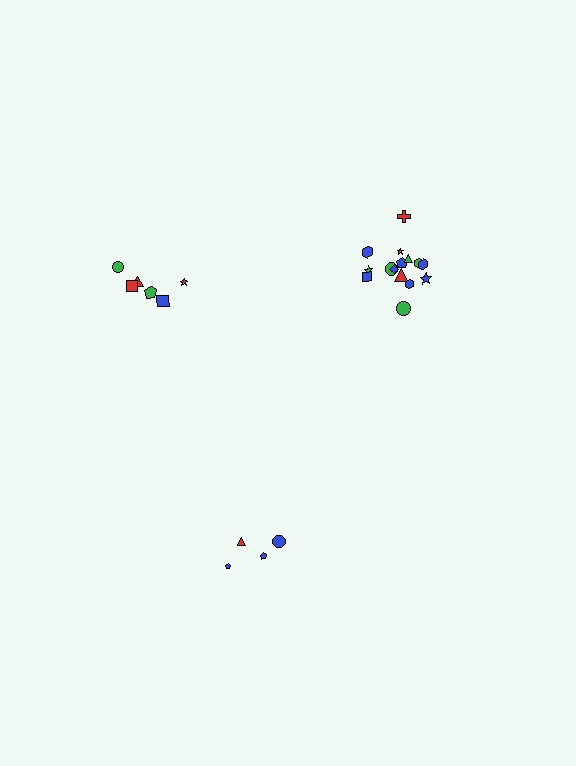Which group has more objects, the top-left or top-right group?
The top-right group.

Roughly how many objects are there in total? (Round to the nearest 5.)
Roughly 25 objects in total.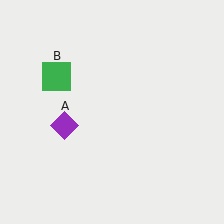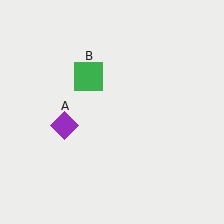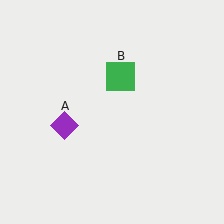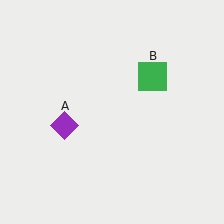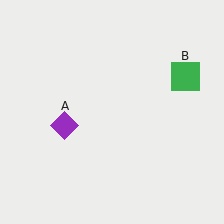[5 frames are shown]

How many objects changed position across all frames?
1 object changed position: green square (object B).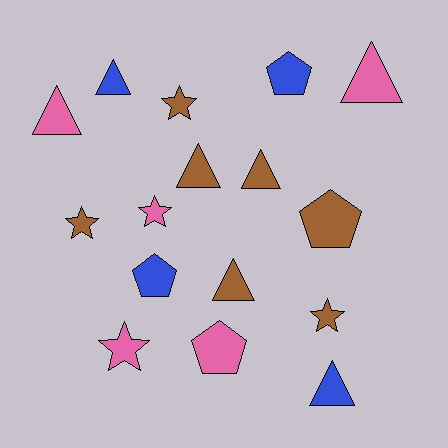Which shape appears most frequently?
Triangle, with 7 objects.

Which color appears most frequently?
Brown, with 7 objects.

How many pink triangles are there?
There are 2 pink triangles.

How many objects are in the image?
There are 16 objects.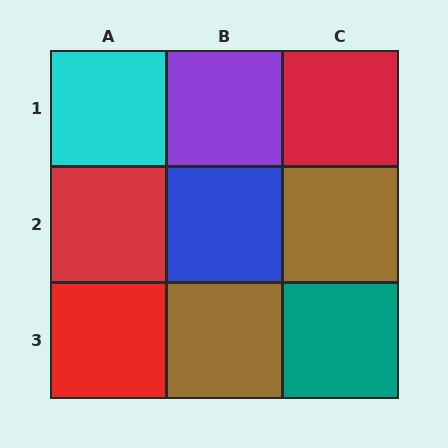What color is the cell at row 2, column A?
Red.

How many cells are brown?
2 cells are brown.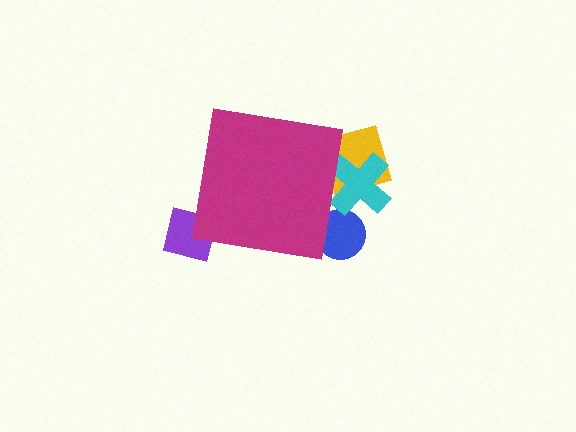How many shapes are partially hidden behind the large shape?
4 shapes are partially hidden.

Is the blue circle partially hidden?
Yes, the blue circle is partially hidden behind the magenta square.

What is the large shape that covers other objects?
A magenta square.